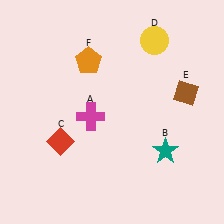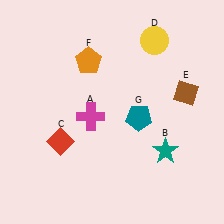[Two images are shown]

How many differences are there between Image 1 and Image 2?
There is 1 difference between the two images.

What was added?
A teal pentagon (G) was added in Image 2.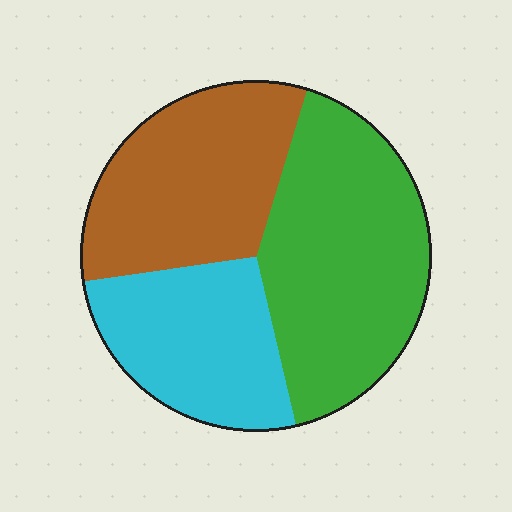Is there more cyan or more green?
Green.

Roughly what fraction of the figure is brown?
Brown takes up about one third (1/3) of the figure.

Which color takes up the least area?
Cyan, at roughly 25%.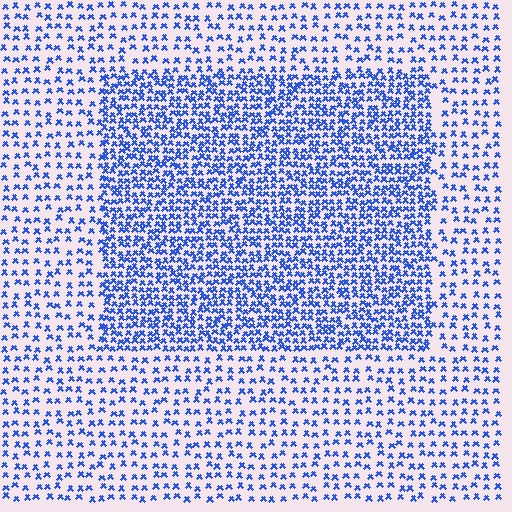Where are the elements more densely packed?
The elements are more densely packed inside the rectangle boundary.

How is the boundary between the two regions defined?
The boundary is defined by a change in element density (approximately 2.1x ratio). All elements are the same color, size, and shape.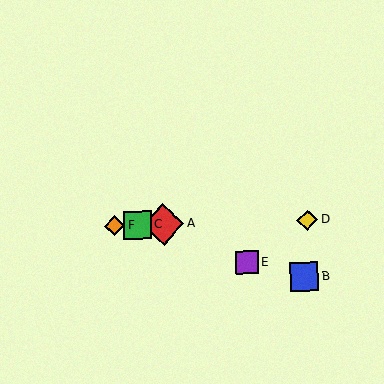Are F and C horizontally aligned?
Yes, both are at y≈226.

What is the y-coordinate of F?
Object F is at y≈226.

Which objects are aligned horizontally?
Objects A, C, D, F are aligned horizontally.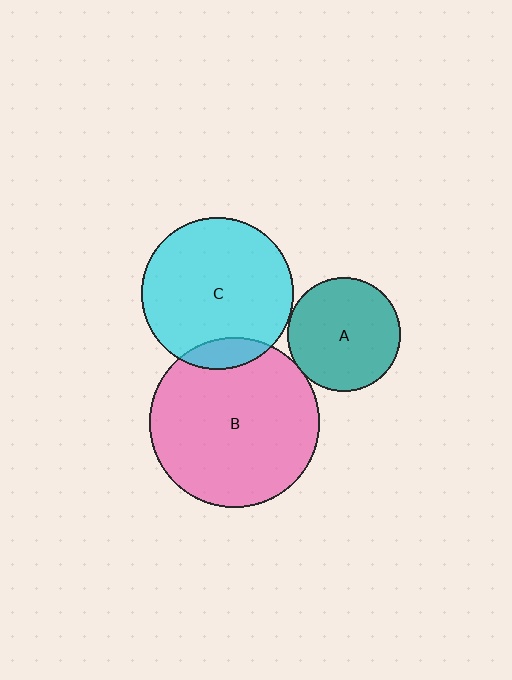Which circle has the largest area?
Circle B (pink).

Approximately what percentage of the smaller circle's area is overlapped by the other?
Approximately 10%.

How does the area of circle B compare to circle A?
Approximately 2.2 times.